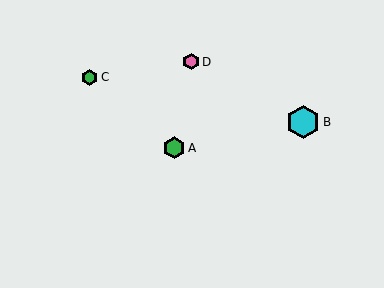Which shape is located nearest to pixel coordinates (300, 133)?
The cyan hexagon (labeled B) at (303, 122) is nearest to that location.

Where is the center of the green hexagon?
The center of the green hexagon is at (90, 77).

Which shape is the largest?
The cyan hexagon (labeled B) is the largest.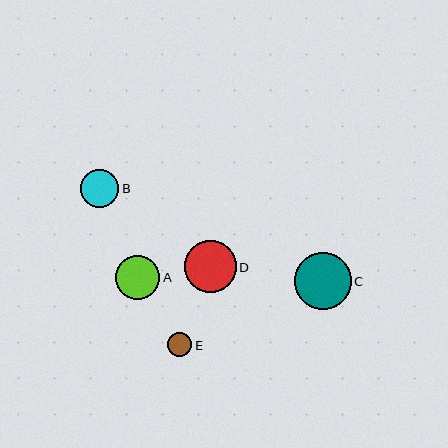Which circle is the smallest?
Circle E is the smallest with a size of approximately 25 pixels.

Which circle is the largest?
Circle C is the largest with a size of approximately 57 pixels.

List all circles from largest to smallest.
From largest to smallest: C, D, A, B, E.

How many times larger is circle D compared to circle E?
Circle D is approximately 2.1 times the size of circle E.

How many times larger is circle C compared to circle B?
Circle C is approximately 1.5 times the size of circle B.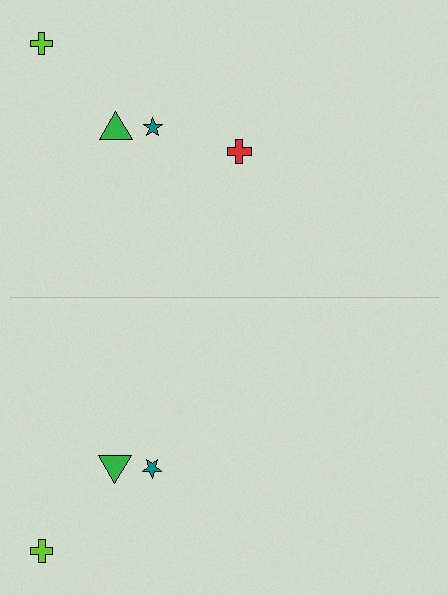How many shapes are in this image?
There are 7 shapes in this image.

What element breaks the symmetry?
A red cross is missing from the bottom side.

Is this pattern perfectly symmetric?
No, the pattern is not perfectly symmetric. A red cross is missing from the bottom side.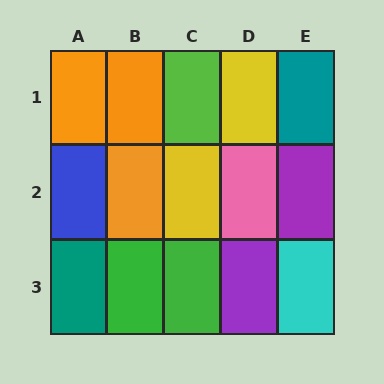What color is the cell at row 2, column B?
Orange.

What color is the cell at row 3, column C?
Green.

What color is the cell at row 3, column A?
Teal.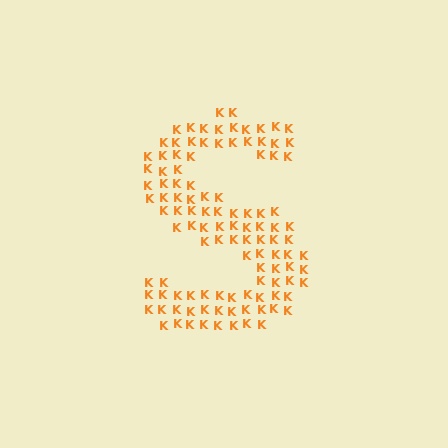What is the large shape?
The large shape is the letter S.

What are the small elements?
The small elements are letter K's.